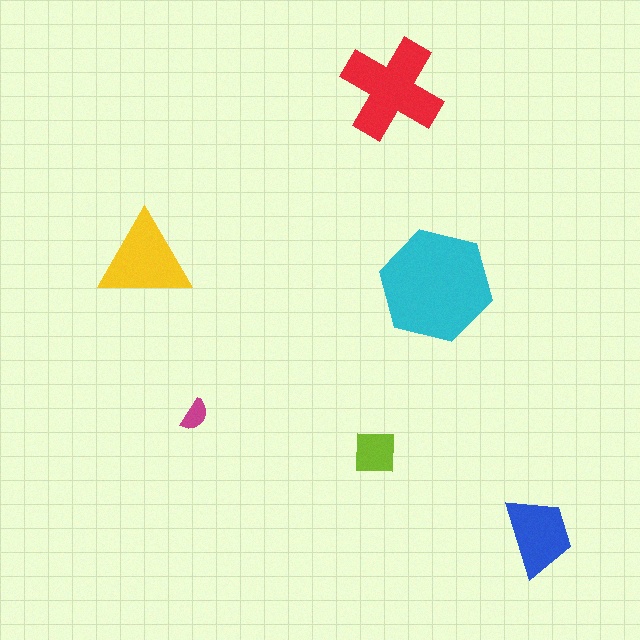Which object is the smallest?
The magenta semicircle.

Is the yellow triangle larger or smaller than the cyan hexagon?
Smaller.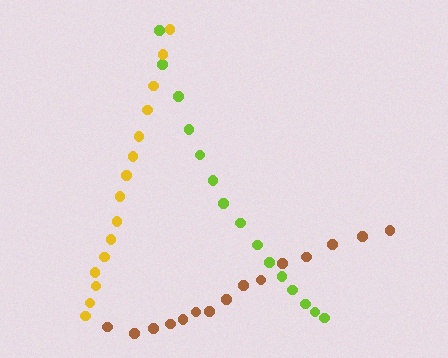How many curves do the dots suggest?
There are 3 distinct paths.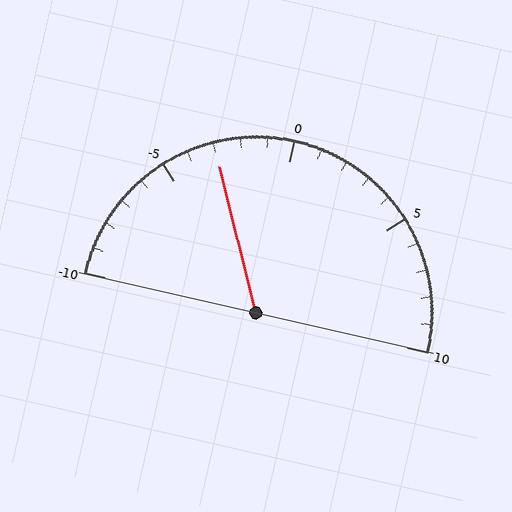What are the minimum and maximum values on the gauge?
The gauge ranges from -10 to 10.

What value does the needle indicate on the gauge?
The needle indicates approximately -3.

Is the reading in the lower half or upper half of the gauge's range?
The reading is in the lower half of the range (-10 to 10).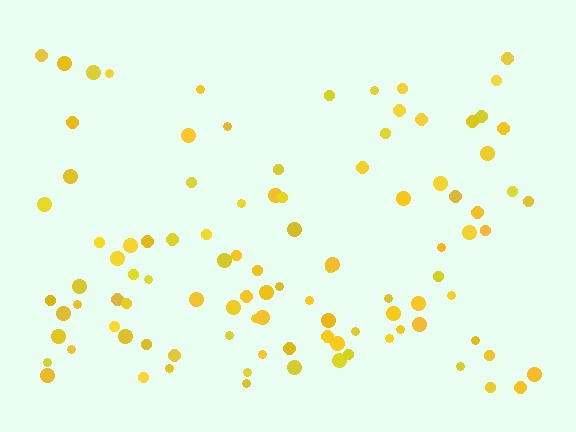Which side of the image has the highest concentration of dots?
The bottom.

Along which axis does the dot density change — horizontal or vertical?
Vertical.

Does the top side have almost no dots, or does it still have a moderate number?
Still a moderate number, just noticeably fewer than the bottom.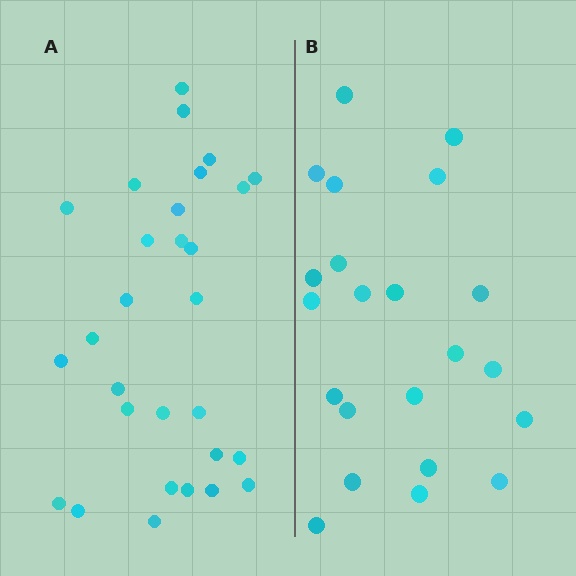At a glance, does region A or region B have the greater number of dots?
Region A (the left region) has more dots.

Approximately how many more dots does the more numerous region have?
Region A has roughly 8 or so more dots than region B.